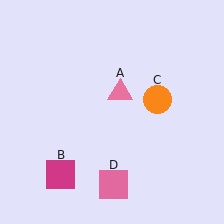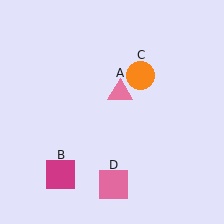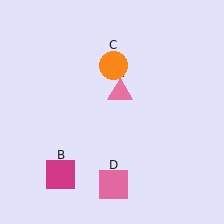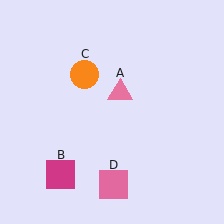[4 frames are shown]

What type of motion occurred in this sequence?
The orange circle (object C) rotated counterclockwise around the center of the scene.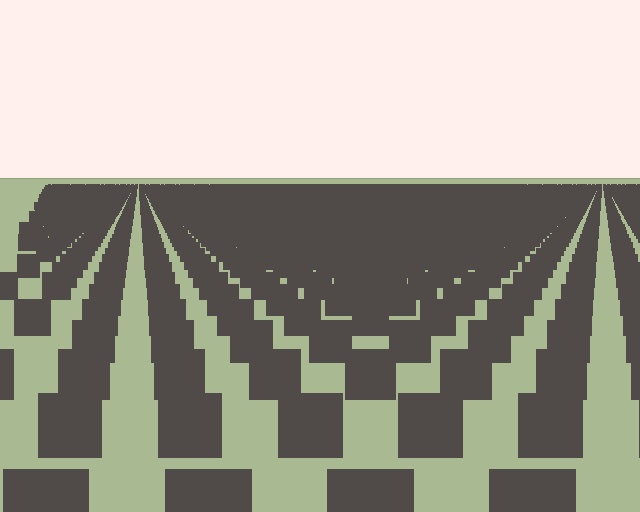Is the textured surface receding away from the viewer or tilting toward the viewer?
The surface is receding away from the viewer. Texture elements get smaller and denser toward the top.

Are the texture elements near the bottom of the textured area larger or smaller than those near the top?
Larger. Near the bottom, elements are closer to the viewer and appear at a bigger on-screen size.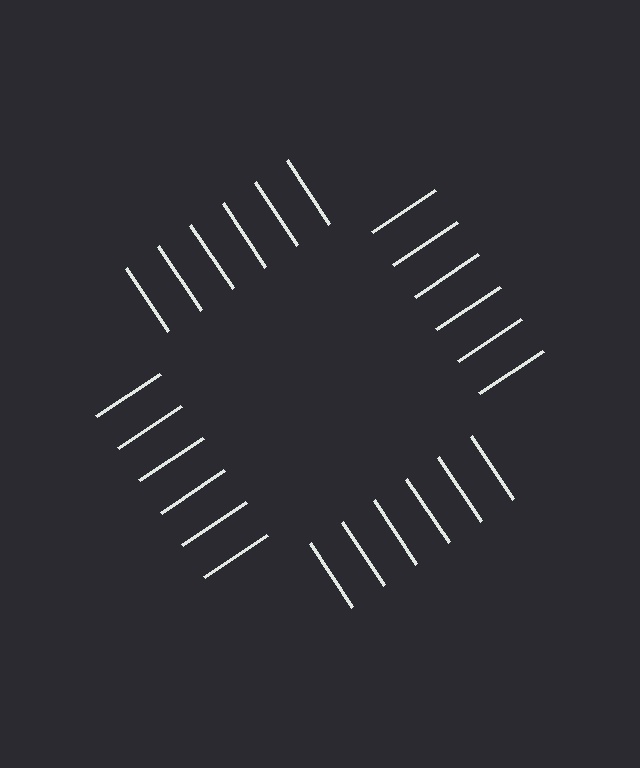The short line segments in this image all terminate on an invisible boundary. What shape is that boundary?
An illusory square — the line segments terminate on its edges but no continuous stroke is drawn.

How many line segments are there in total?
24 — 6 along each of the 4 edges.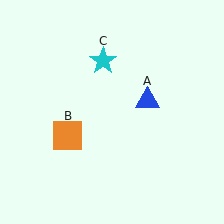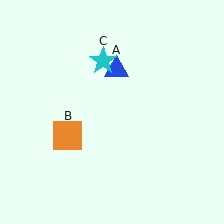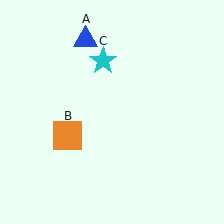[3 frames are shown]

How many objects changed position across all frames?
1 object changed position: blue triangle (object A).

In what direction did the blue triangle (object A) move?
The blue triangle (object A) moved up and to the left.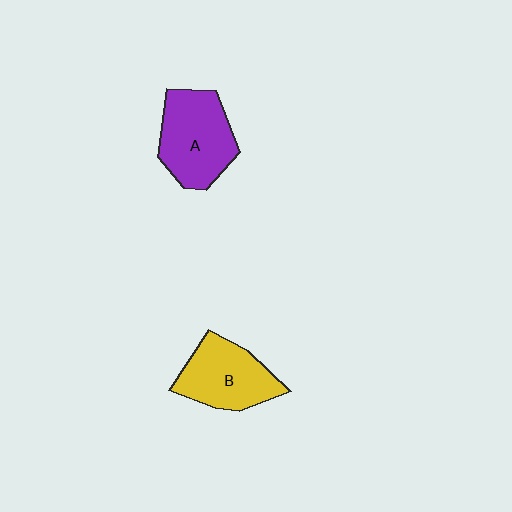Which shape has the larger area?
Shape A (purple).